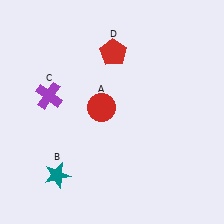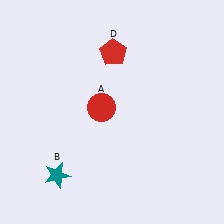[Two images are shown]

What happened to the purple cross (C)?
The purple cross (C) was removed in Image 2. It was in the top-left area of Image 1.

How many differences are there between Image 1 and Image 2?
There is 1 difference between the two images.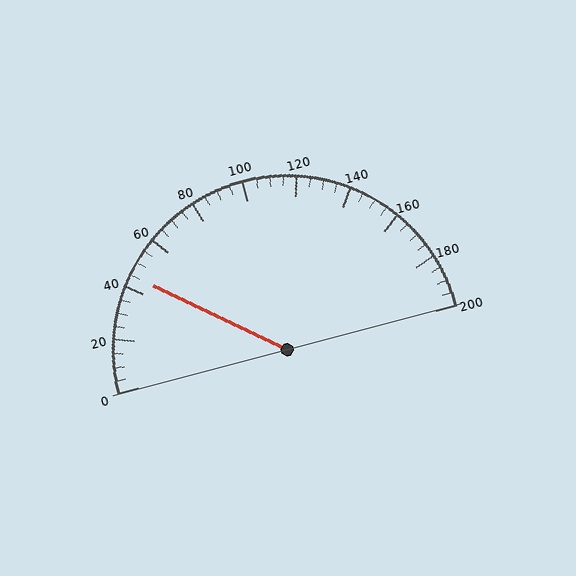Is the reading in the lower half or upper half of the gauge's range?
The reading is in the lower half of the range (0 to 200).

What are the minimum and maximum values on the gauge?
The gauge ranges from 0 to 200.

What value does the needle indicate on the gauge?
The needle indicates approximately 45.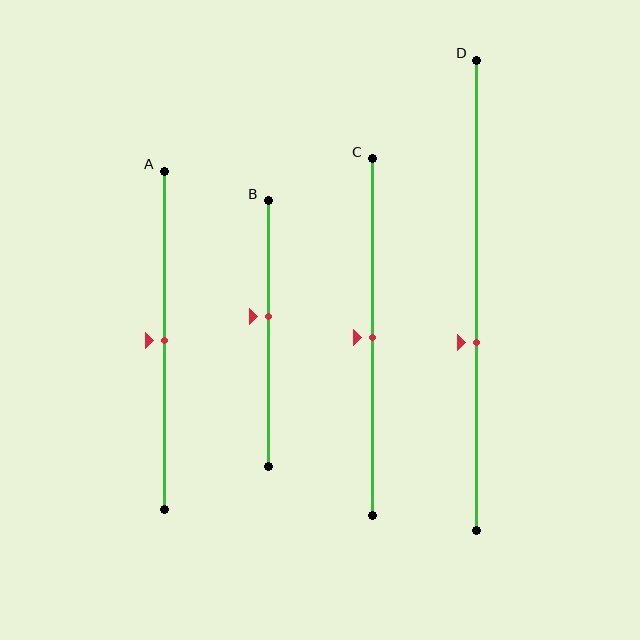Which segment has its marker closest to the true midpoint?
Segment A has its marker closest to the true midpoint.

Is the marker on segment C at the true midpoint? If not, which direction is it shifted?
Yes, the marker on segment C is at the true midpoint.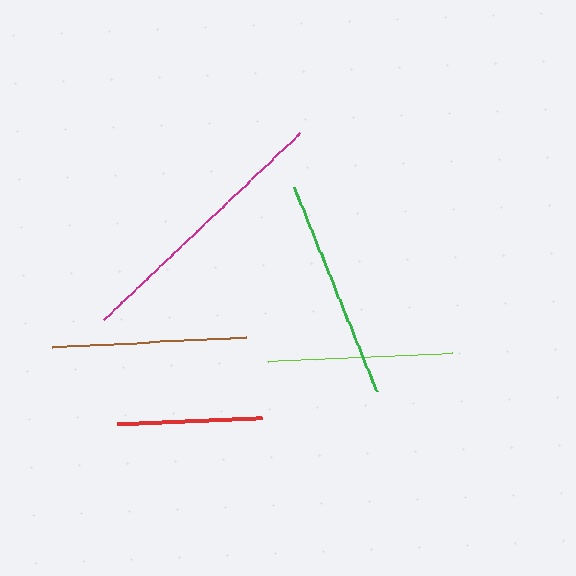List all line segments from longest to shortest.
From longest to shortest: magenta, green, brown, lime, red.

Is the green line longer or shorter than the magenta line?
The magenta line is longer than the green line.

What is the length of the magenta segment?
The magenta segment is approximately 271 pixels long.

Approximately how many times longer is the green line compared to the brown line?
The green line is approximately 1.1 times the length of the brown line.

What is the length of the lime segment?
The lime segment is approximately 184 pixels long.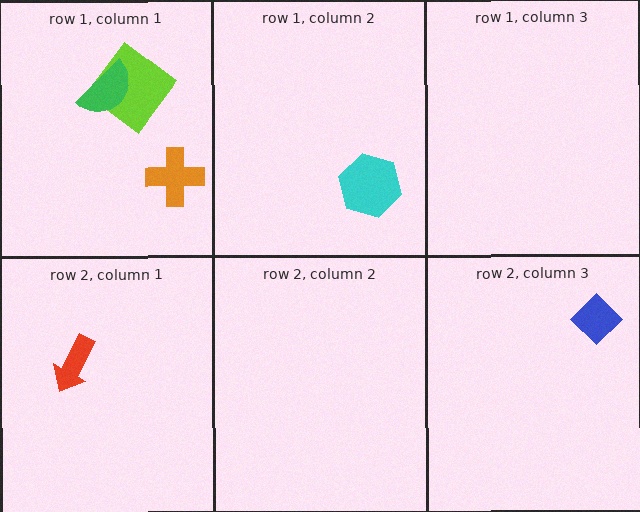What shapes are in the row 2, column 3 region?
The blue diamond.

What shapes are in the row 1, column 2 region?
The cyan hexagon.